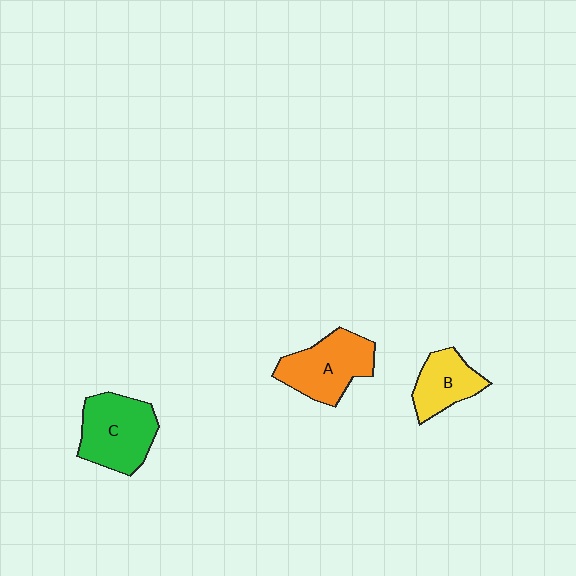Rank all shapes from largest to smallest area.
From largest to smallest: C (green), A (orange), B (yellow).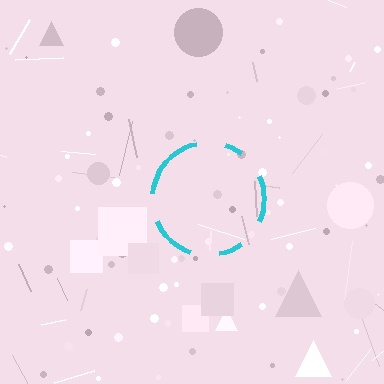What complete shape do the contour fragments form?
The contour fragments form a circle.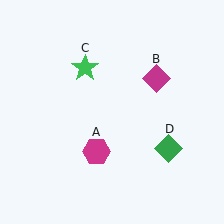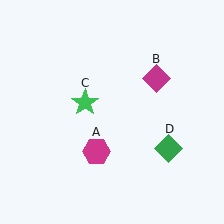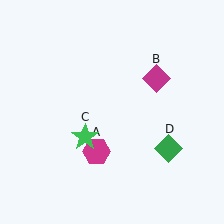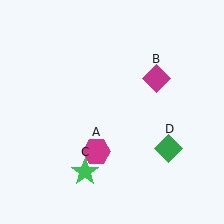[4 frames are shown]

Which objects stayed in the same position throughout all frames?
Magenta hexagon (object A) and magenta diamond (object B) and green diamond (object D) remained stationary.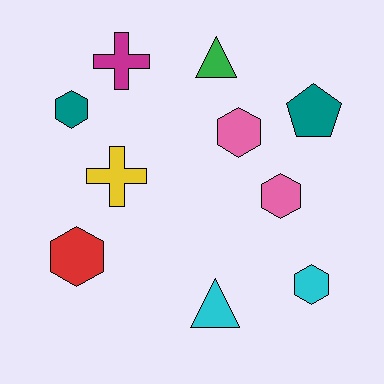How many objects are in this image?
There are 10 objects.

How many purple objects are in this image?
There are no purple objects.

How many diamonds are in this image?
There are no diamonds.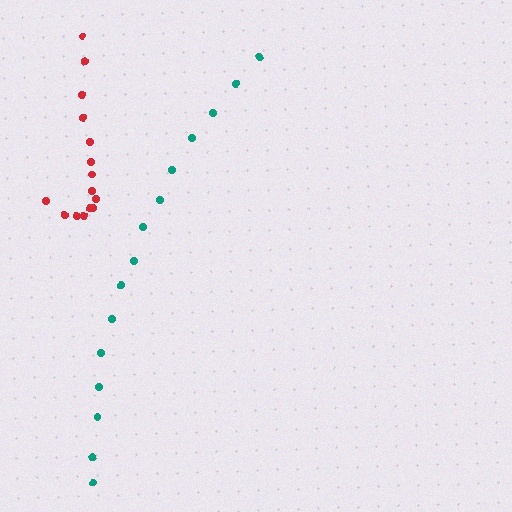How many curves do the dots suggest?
There are 2 distinct paths.